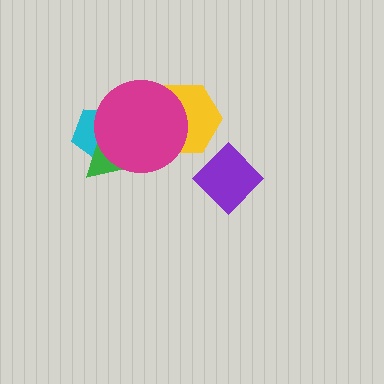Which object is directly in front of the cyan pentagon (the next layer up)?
The green triangle is directly in front of the cyan pentagon.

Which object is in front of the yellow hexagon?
The magenta circle is in front of the yellow hexagon.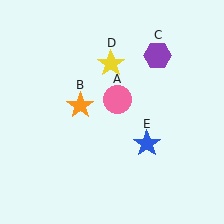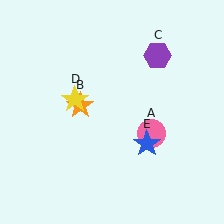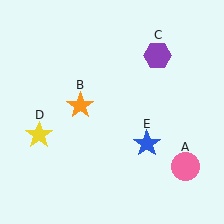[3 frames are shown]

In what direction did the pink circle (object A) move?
The pink circle (object A) moved down and to the right.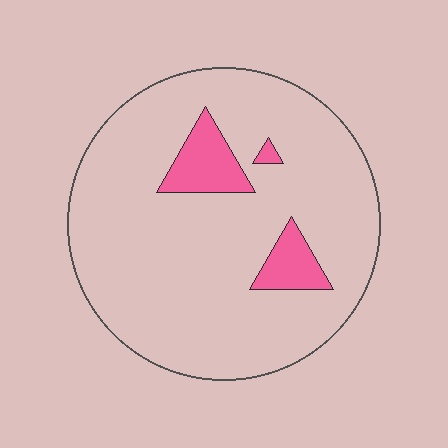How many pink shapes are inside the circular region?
3.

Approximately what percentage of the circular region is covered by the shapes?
Approximately 10%.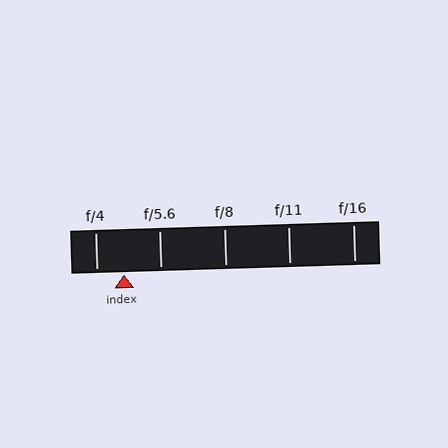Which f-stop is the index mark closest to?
The index mark is closest to f/4.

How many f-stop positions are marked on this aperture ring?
There are 5 f-stop positions marked.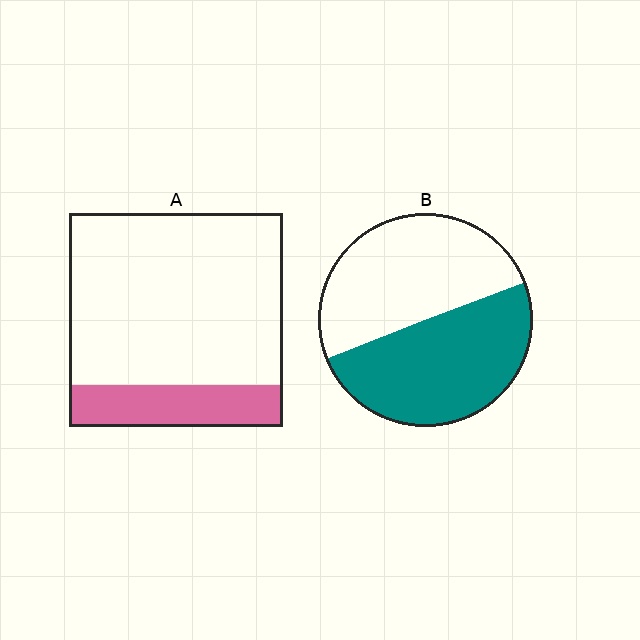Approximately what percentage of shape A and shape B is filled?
A is approximately 20% and B is approximately 50%.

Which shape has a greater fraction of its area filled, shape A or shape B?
Shape B.